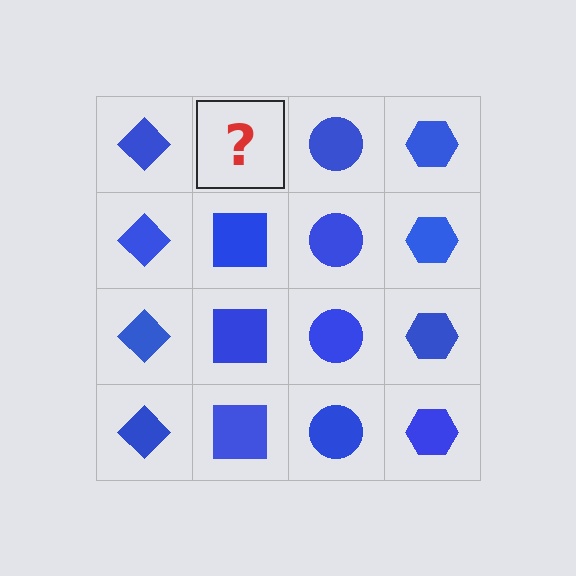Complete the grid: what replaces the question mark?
The question mark should be replaced with a blue square.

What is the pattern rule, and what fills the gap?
The rule is that each column has a consistent shape. The gap should be filled with a blue square.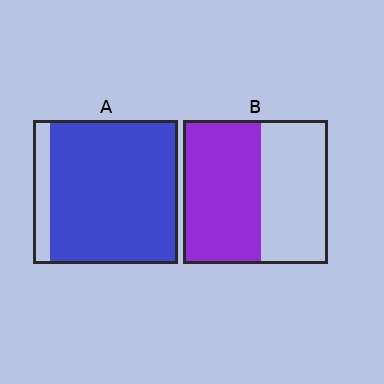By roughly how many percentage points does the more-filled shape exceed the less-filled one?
By roughly 35 percentage points (A over B).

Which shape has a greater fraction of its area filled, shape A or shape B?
Shape A.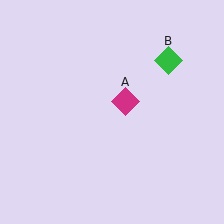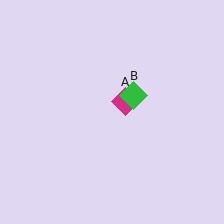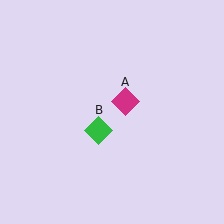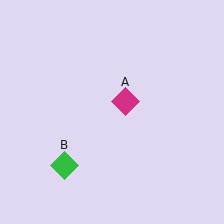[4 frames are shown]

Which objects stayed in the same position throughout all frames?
Magenta diamond (object A) remained stationary.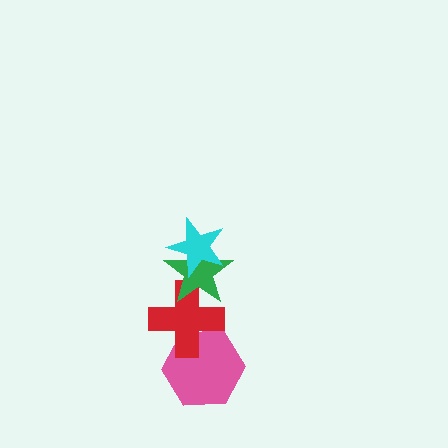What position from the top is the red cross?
The red cross is 3rd from the top.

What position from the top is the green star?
The green star is 2nd from the top.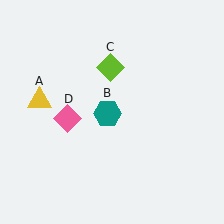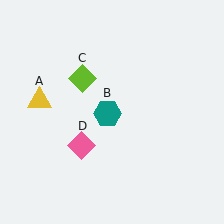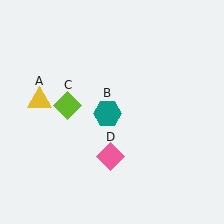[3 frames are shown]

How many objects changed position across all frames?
2 objects changed position: lime diamond (object C), pink diamond (object D).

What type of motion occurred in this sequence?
The lime diamond (object C), pink diamond (object D) rotated counterclockwise around the center of the scene.